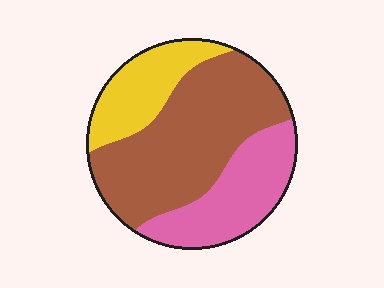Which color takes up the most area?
Brown, at roughly 50%.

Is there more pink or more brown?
Brown.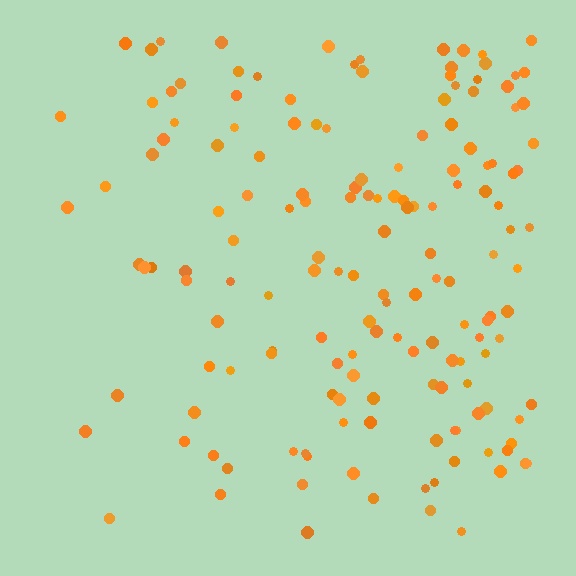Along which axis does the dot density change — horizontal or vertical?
Horizontal.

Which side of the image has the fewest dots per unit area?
The left.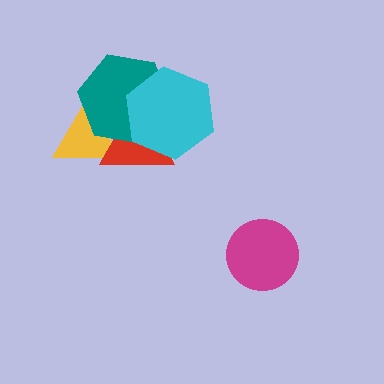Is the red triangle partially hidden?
Yes, it is partially covered by another shape.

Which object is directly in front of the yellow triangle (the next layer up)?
The red triangle is directly in front of the yellow triangle.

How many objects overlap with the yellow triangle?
2 objects overlap with the yellow triangle.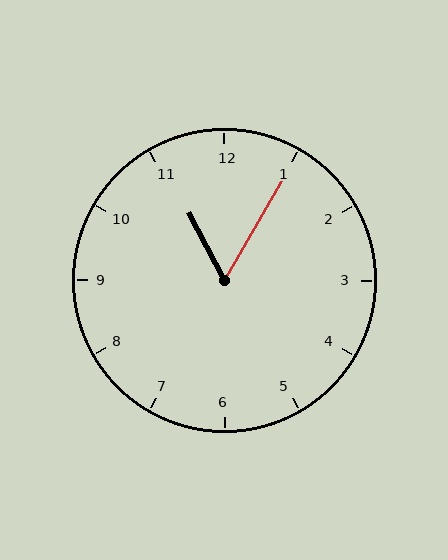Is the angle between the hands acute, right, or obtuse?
It is acute.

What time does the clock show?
11:05.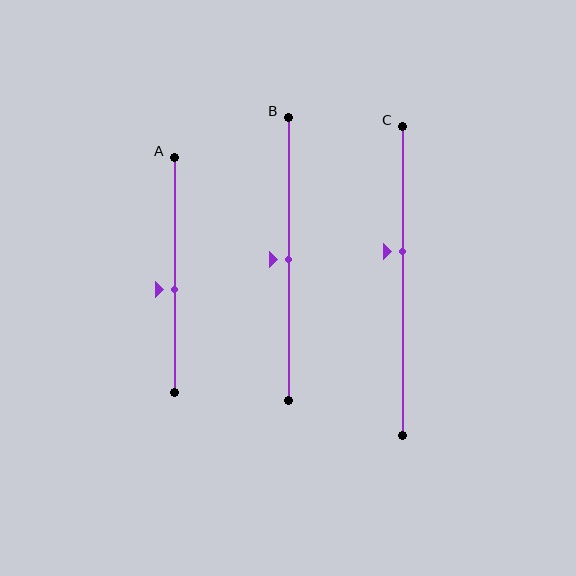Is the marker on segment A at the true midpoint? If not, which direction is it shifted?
No, the marker on segment A is shifted downward by about 6% of the segment length.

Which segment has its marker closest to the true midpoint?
Segment B has its marker closest to the true midpoint.